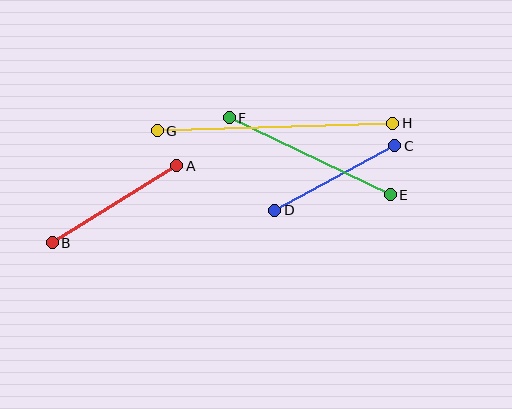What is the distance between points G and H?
The distance is approximately 235 pixels.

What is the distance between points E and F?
The distance is approximately 179 pixels.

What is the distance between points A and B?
The distance is approximately 146 pixels.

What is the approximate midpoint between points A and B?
The midpoint is at approximately (114, 204) pixels.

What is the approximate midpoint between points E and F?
The midpoint is at approximately (310, 156) pixels.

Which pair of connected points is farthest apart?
Points G and H are farthest apart.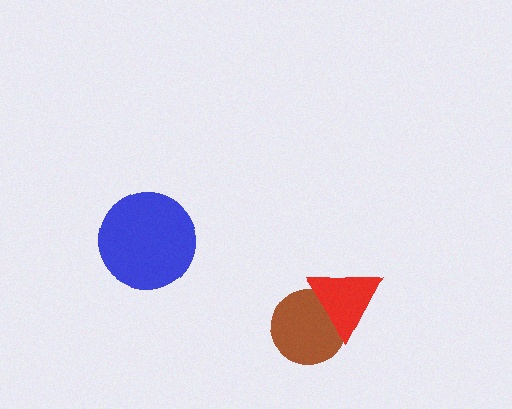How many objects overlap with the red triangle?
1 object overlaps with the red triangle.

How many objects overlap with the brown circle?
1 object overlaps with the brown circle.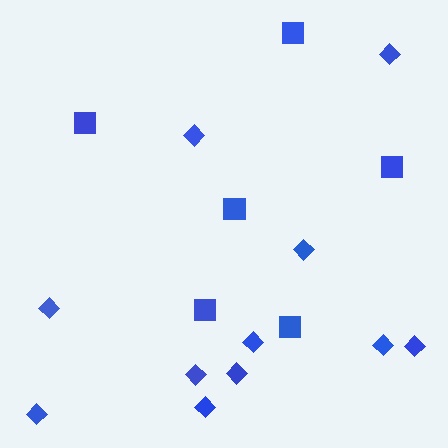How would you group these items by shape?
There are 2 groups: one group of squares (6) and one group of diamonds (11).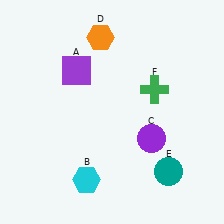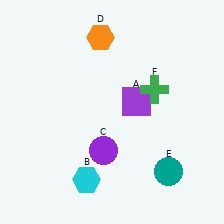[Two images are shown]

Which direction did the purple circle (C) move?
The purple circle (C) moved left.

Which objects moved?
The objects that moved are: the purple square (A), the purple circle (C).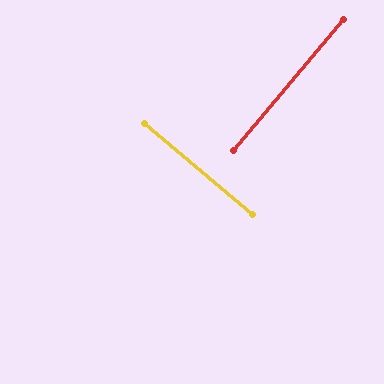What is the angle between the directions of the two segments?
Approximately 90 degrees.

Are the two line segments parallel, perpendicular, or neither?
Perpendicular — they meet at approximately 90°.